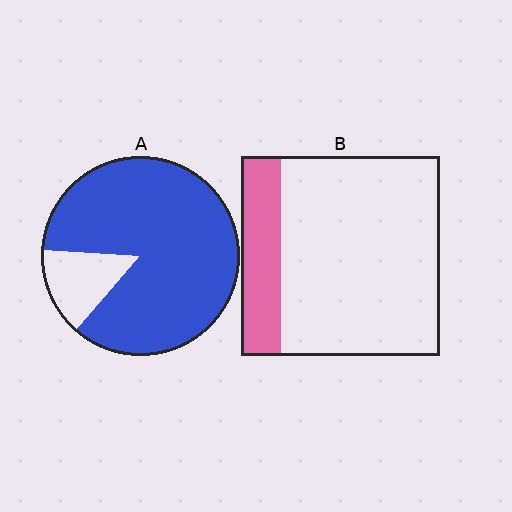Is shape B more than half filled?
No.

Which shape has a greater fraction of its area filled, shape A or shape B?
Shape A.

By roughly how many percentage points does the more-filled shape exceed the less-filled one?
By roughly 65 percentage points (A over B).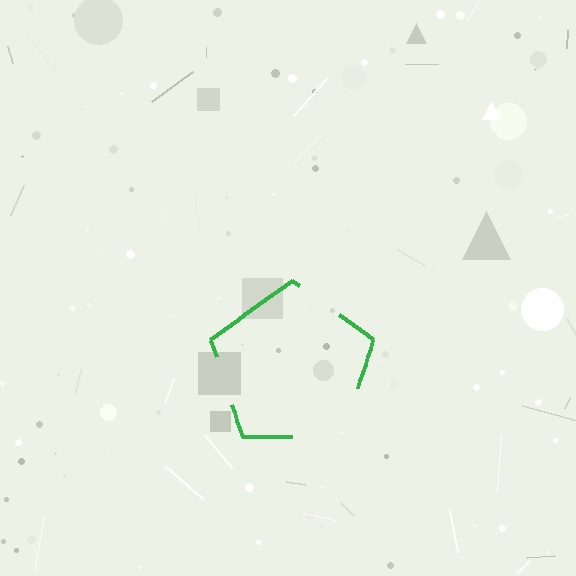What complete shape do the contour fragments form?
The contour fragments form a pentagon.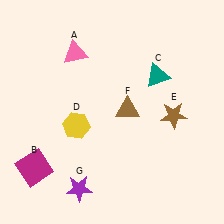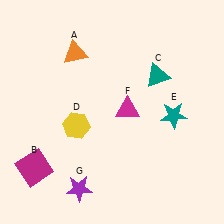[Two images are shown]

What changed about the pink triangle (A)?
In Image 1, A is pink. In Image 2, it changed to orange.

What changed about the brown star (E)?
In Image 1, E is brown. In Image 2, it changed to teal.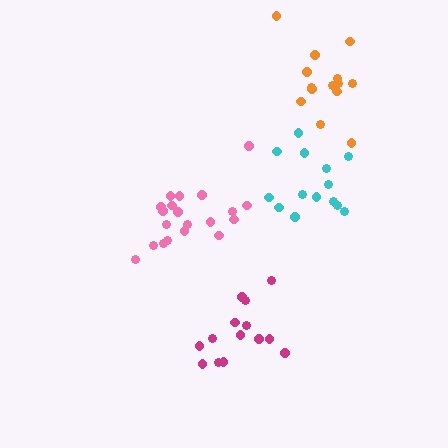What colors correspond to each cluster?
The clusters are colored: cyan, orange, magenta, pink.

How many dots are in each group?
Group 1: 15 dots, Group 2: 14 dots, Group 3: 14 dots, Group 4: 20 dots (63 total).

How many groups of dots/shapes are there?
There are 4 groups.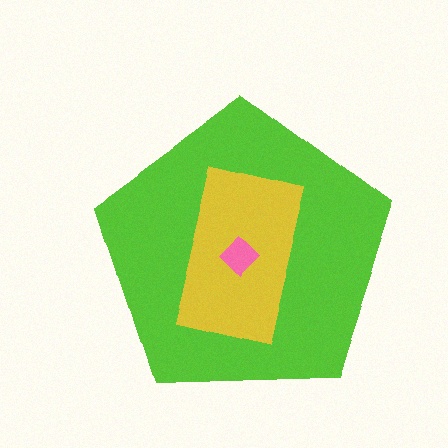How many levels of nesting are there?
3.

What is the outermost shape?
The lime pentagon.